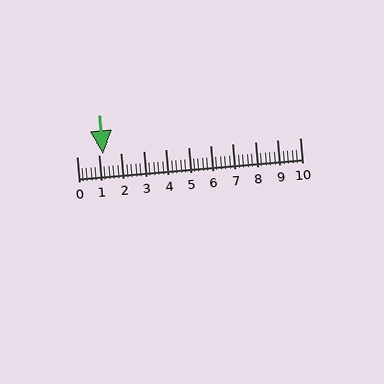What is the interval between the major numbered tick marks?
The major tick marks are spaced 1 units apart.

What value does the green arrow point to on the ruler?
The green arrow points to approximately 1.2.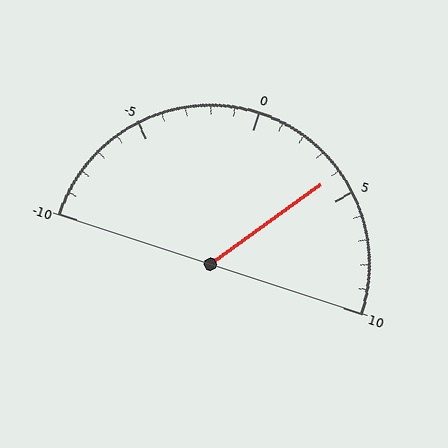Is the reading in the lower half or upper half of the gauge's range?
The reading is in the upper half of the range (-10 to 10).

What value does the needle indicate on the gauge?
The needle indicates approximately 4.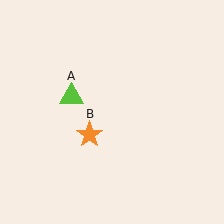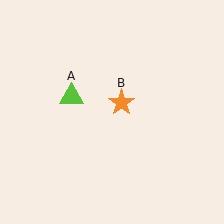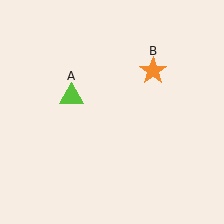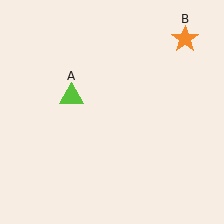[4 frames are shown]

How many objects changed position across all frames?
1 object changed position: orange star (object B).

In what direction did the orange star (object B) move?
The orange star (object B) moved up and to the right.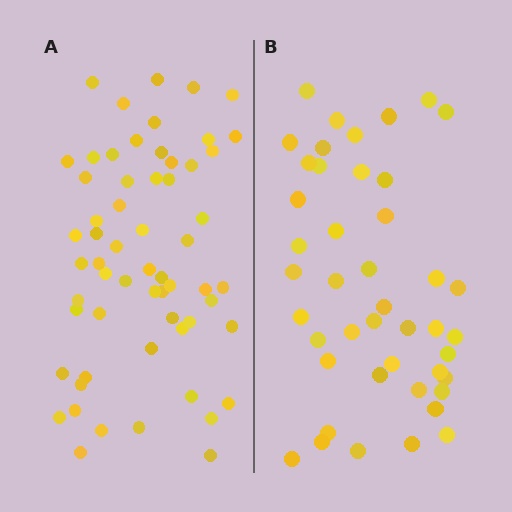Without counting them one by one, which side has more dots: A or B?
Region A (the left region) has more dots.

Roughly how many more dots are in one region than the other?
Region A has approximately 15 more dots than region B.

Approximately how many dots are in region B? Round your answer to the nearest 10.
About 40 dots. (The exact count is 44, which rounds to 40.)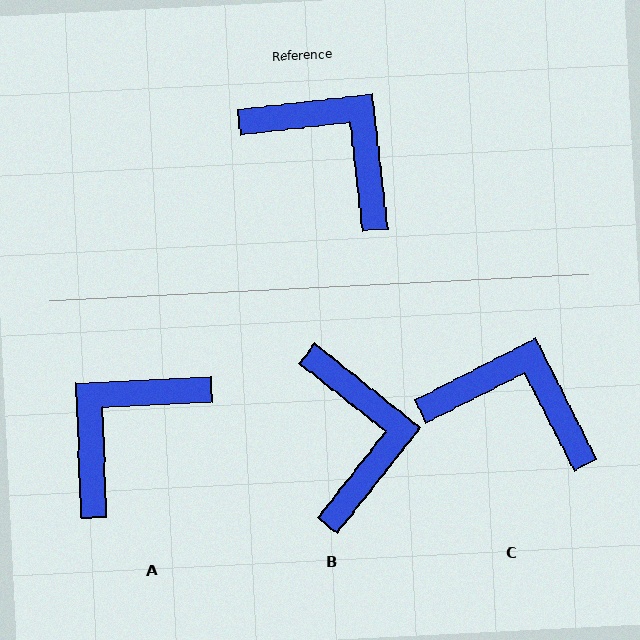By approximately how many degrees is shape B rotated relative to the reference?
Approximately 45 degrees clockwise.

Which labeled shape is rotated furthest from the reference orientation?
A, about 86 degrees away.